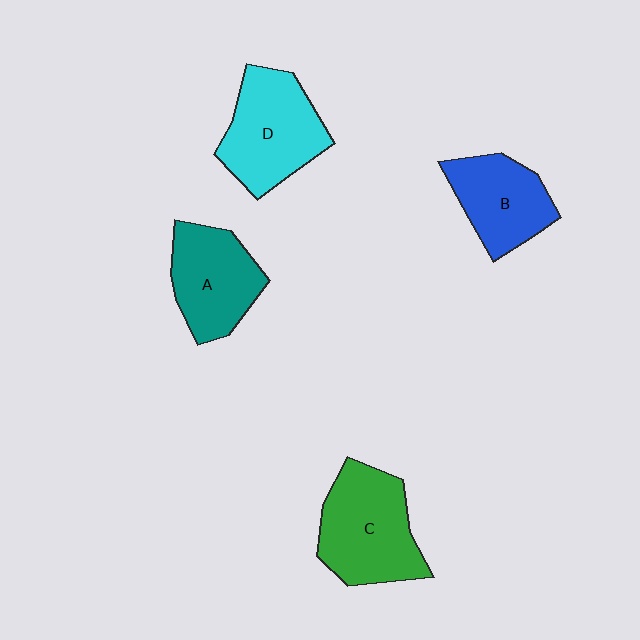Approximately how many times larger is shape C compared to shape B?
Approximately 1.3 times.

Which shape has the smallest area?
Shape B (blue).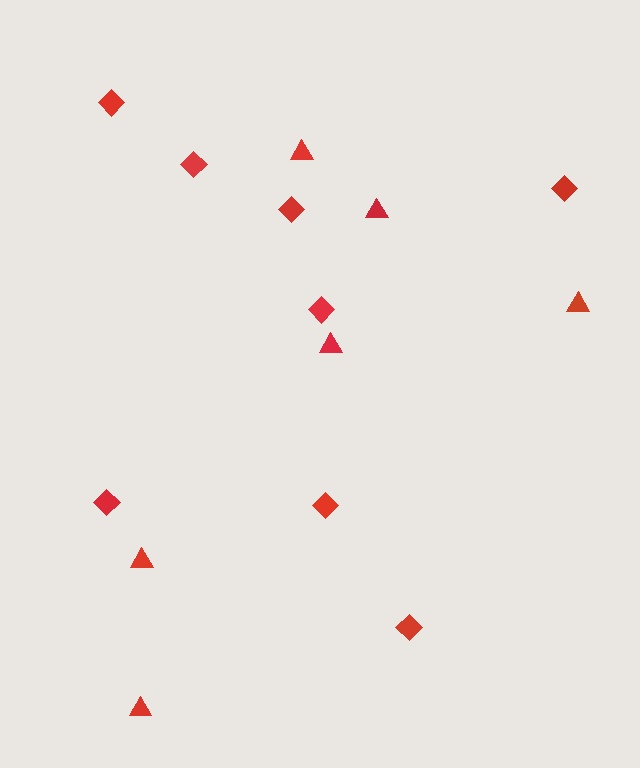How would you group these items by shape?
There are 2 groups: one group of triangles (6) and one group of diamonds (8).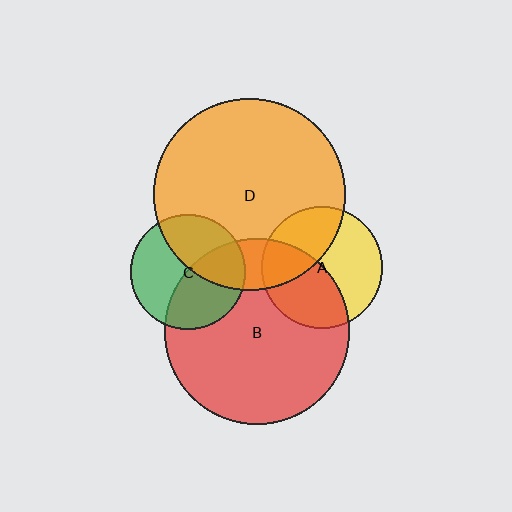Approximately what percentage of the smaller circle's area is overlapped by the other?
Approximately 45%.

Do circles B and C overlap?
Yes.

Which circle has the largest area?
Circle D (orange).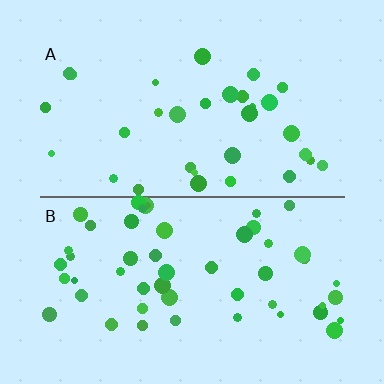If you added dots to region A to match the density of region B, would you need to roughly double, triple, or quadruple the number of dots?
Approximately double.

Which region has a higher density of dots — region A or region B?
B (the bottom).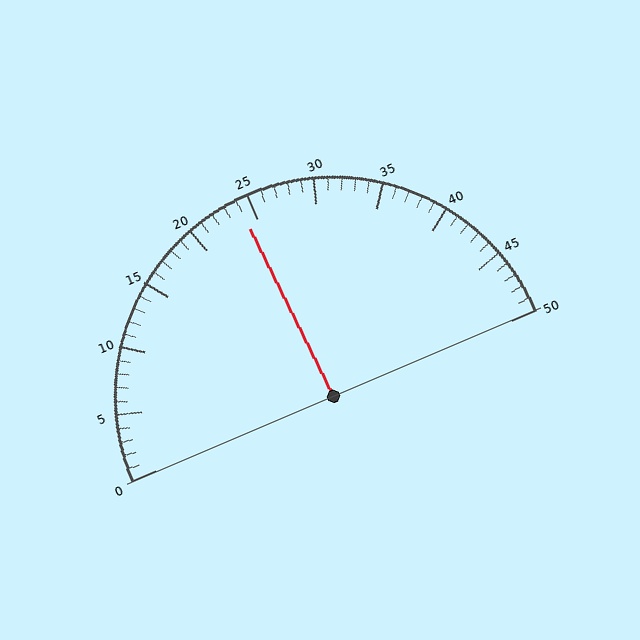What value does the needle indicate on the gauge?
The needle indicates approximately 24.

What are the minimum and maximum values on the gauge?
The gauge ranges from 0 to 50.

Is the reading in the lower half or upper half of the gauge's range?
The reading is in the lower half of the range (0 to 50).